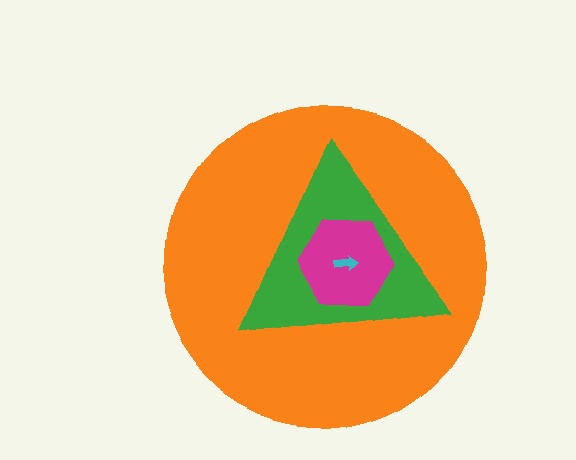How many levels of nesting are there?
4.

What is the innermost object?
The cyan arrow.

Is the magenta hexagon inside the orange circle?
Yes.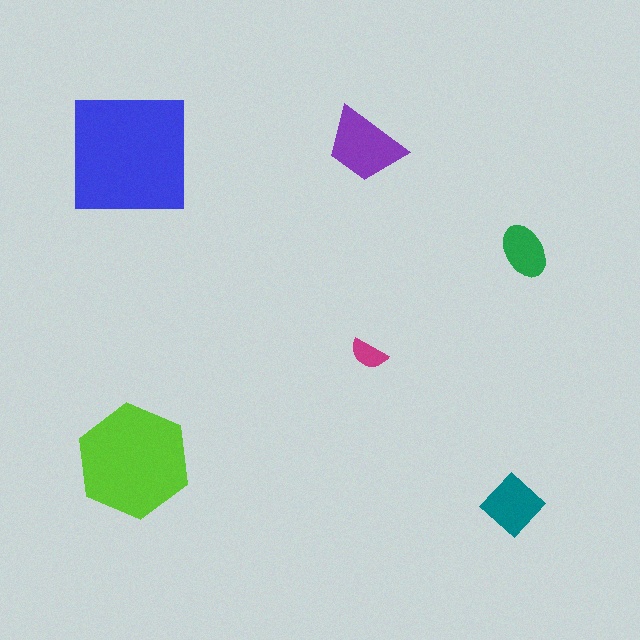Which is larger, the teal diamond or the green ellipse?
The teal diamond.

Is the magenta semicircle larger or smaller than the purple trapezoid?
Smaller.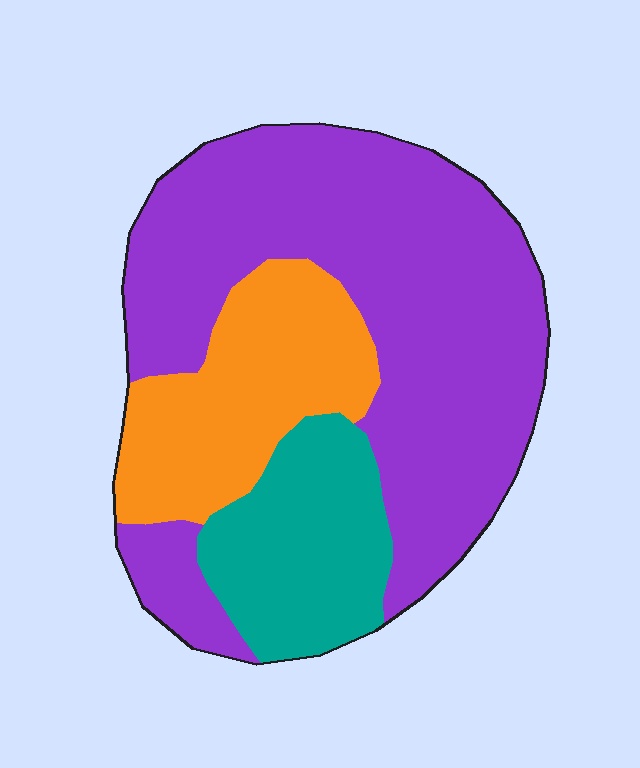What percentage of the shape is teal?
Teal takes up about one sixth (1/6) of the shape.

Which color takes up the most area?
Purple, at roughly 60%.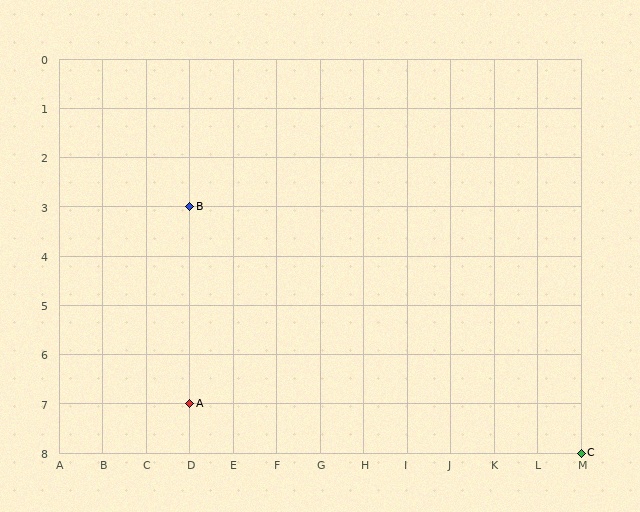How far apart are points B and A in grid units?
Points B and A are 4 rows apart.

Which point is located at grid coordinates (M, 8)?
Point C is at (M, 8).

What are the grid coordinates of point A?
Point A is at grid coordinates (D, 7).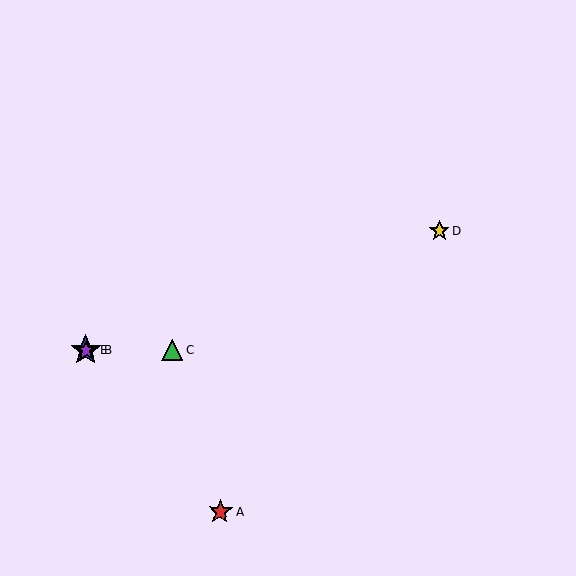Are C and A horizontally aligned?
No, C is at y≈350 and A is at y≈511.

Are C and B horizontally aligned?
Yes, both are at y≈350.